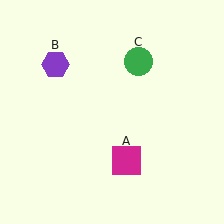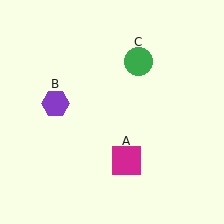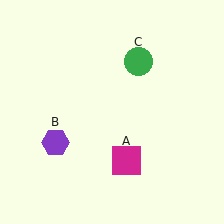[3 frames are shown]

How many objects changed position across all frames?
1 object changed position: purple hexagon (object B).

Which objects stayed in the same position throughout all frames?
Magenta square (object A) and green circle (object C) remained stationary.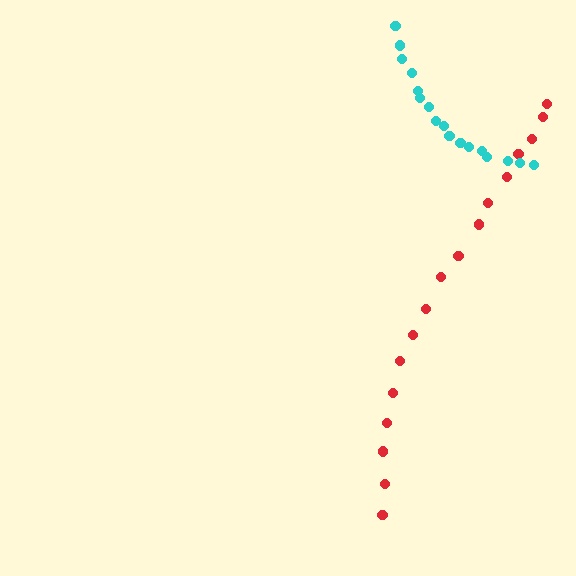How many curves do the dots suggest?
There are 2 distinct paths.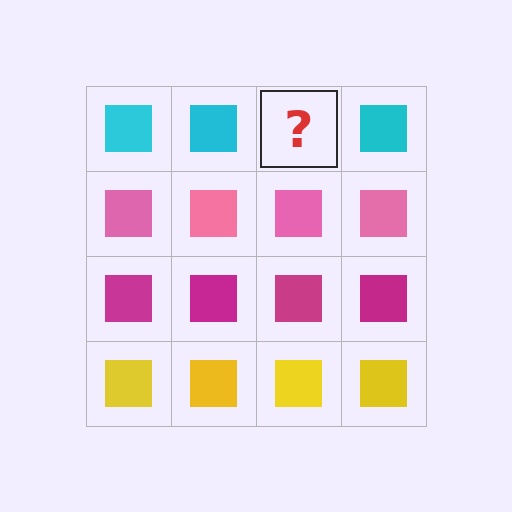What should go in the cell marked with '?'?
The missing cell should contain a cyan square.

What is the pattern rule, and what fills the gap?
The rule is that each row has a consistent color. The gap should be filled with a cyan square.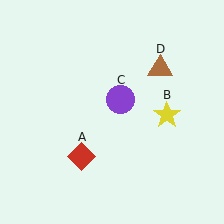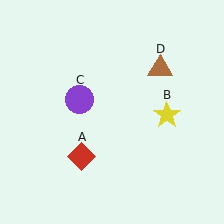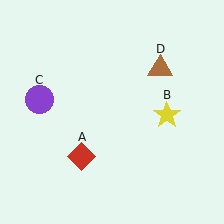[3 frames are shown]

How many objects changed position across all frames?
1 object changed position: purple circle (object C).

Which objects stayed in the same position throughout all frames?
Red diamond (object A) and yellow star (object B) and brown triangle (object D) remained stationary.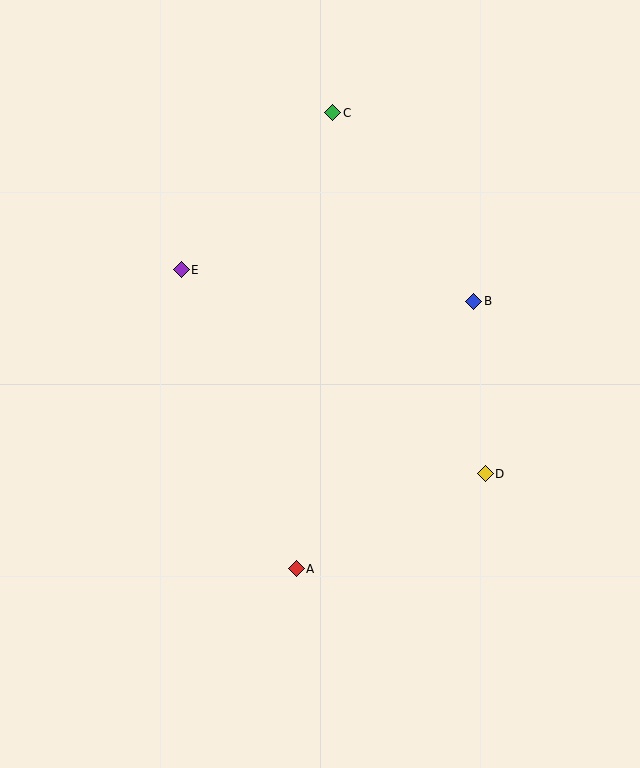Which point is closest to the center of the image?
Point B at (474, 301) is closest to the center.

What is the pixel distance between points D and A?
The distance between D and A is 212 pixels.